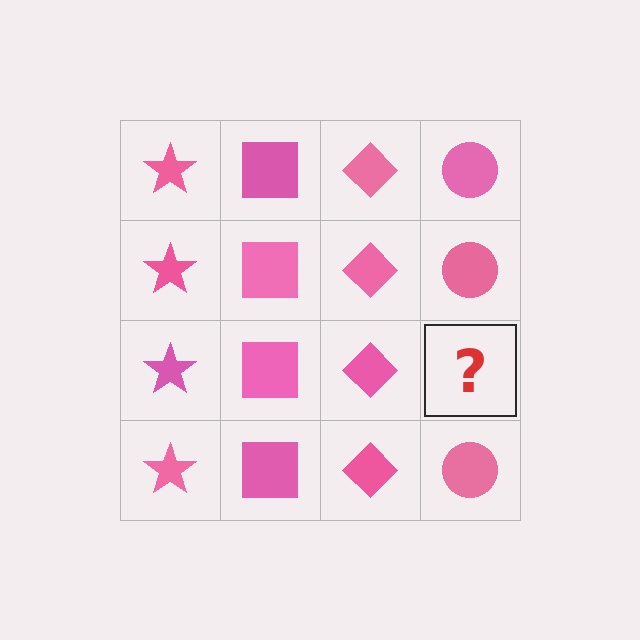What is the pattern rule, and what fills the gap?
The rule is that each column has a consistent shape. The gap should be filled with a pink circle.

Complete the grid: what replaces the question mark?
The question mark should be replaced with a pink circle.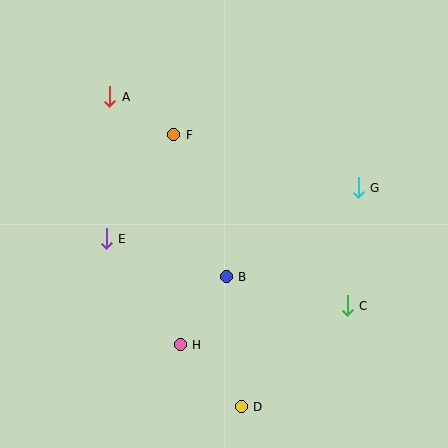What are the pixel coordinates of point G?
Point G is at (358, 188).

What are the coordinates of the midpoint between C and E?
The midpoint between C and E is at (227, 272).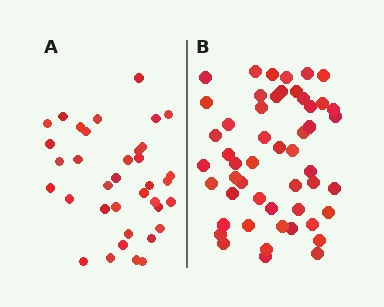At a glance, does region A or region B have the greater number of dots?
Region B (the right region) has more dots.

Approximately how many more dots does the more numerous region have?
Region B has approximately 15 more dots than region A.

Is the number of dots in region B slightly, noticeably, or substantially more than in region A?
Region B has noticeably more, but not dramatically so. The ratio is roughly 1.4 to 1.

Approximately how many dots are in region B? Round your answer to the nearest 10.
About 50 dots. (The exact count is 51, which rounds to 50.)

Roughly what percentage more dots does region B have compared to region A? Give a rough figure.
About 40% more.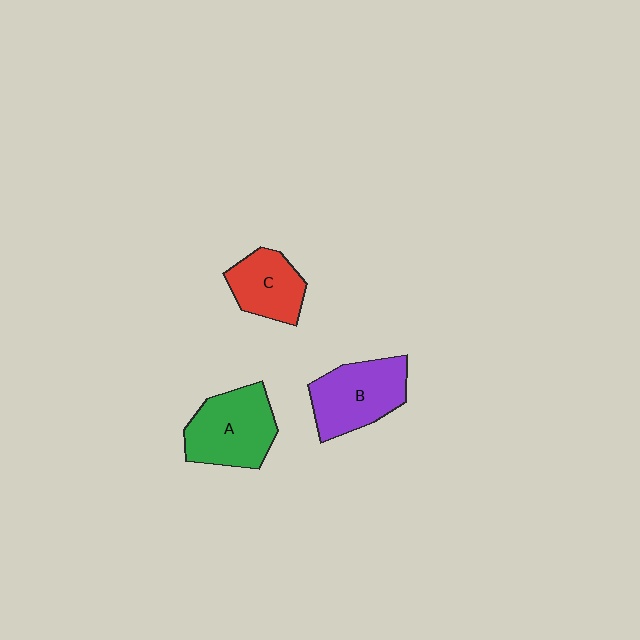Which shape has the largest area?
Shape A (green).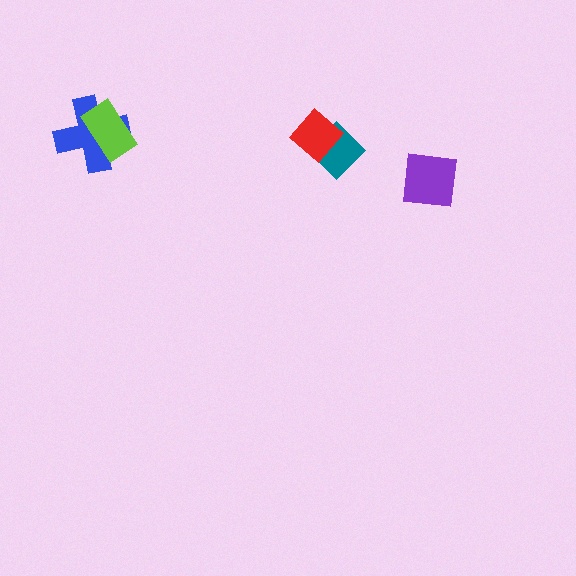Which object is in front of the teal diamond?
The red diamond is in front of the teal diamond.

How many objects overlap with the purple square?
0 objects overlap with the purple square.